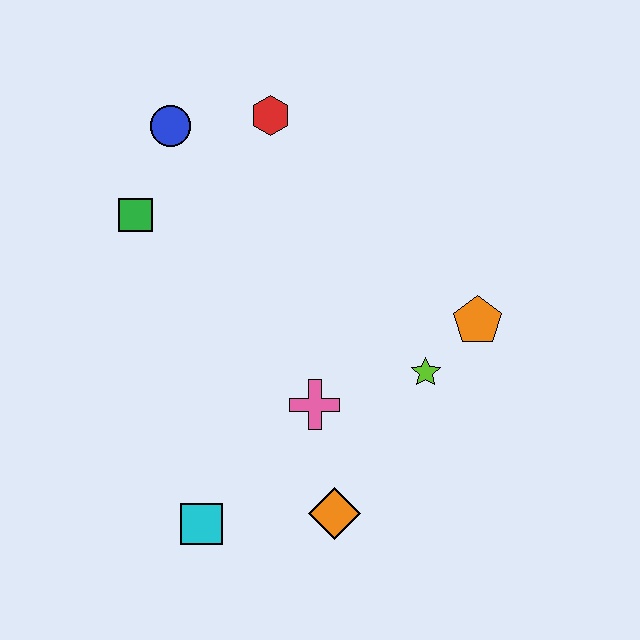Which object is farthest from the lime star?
The blue circle is farthest from the lime star.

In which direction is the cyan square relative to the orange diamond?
The cyan square is to the left of the orange diamond.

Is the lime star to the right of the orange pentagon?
No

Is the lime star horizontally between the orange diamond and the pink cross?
No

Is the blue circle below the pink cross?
No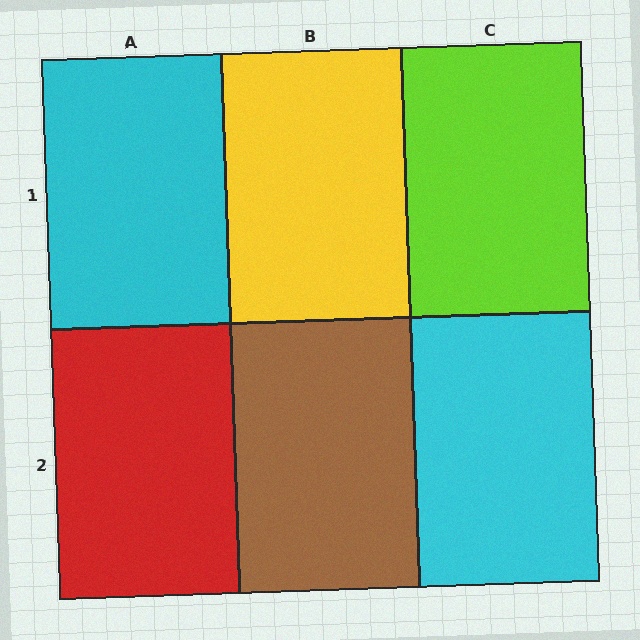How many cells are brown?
1 cell is brown.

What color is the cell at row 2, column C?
Cyan.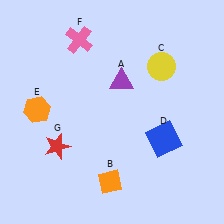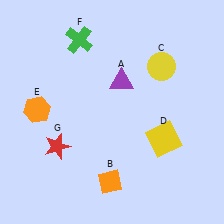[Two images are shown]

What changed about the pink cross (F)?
In Image 1, F is pink. In Image 2, it changed to green.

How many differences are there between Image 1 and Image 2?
There are 2 differences between the two images.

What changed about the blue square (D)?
In Image 1, D is blue. In Image 2, it changed to yellow.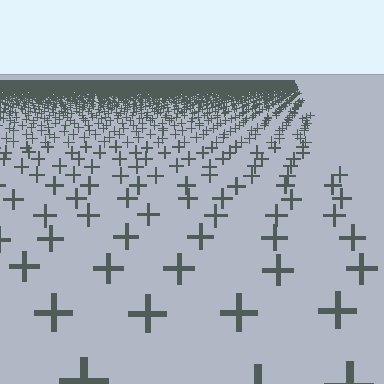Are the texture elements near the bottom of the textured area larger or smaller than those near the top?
Larger. Near the bottom, elements are closer to the viewer and appear at a bigger on-screen size.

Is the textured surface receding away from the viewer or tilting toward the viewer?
The surface is receding away from the viewer. Texture elements get smaller and denser toward the top.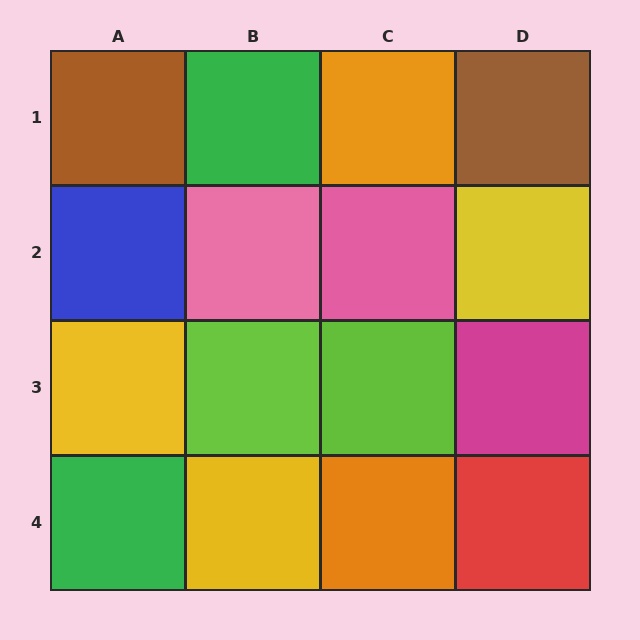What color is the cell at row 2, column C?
Pink.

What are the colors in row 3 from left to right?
Yellow, lime, lime, magenta.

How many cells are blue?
1 cell is blue.